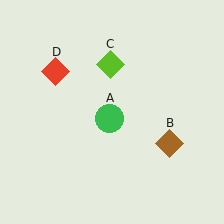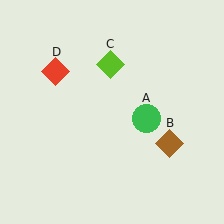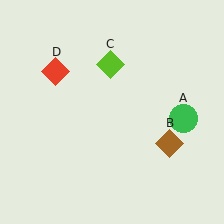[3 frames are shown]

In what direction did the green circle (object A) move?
The green circle (object A) moved right.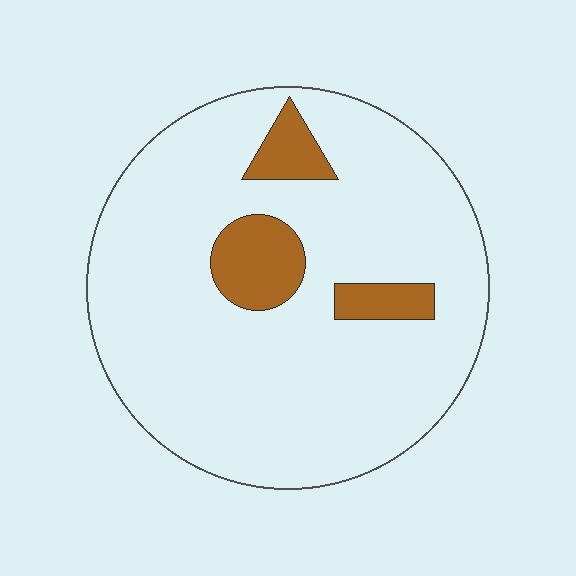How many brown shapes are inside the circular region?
3.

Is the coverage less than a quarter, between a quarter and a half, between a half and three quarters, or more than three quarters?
Less than a quarter.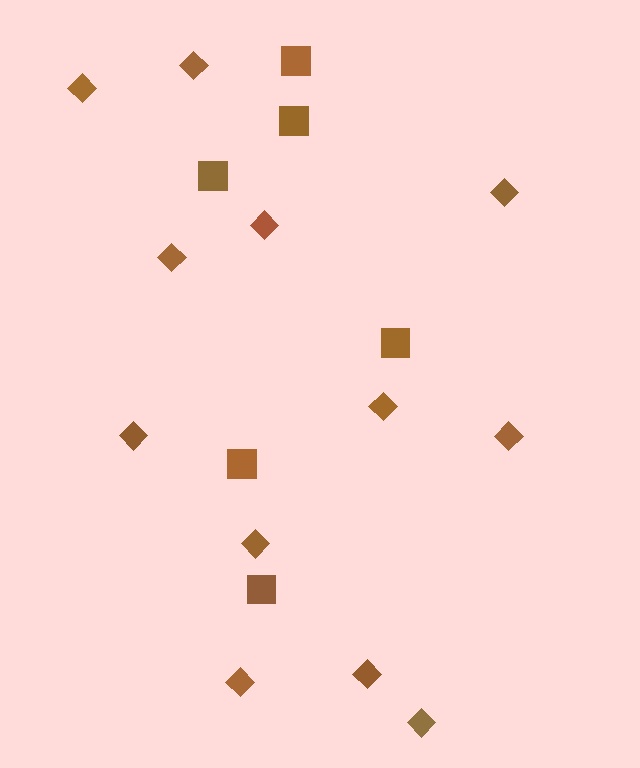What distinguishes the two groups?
There are 2 groups: one group of diamonds (12) and one group of squares (6).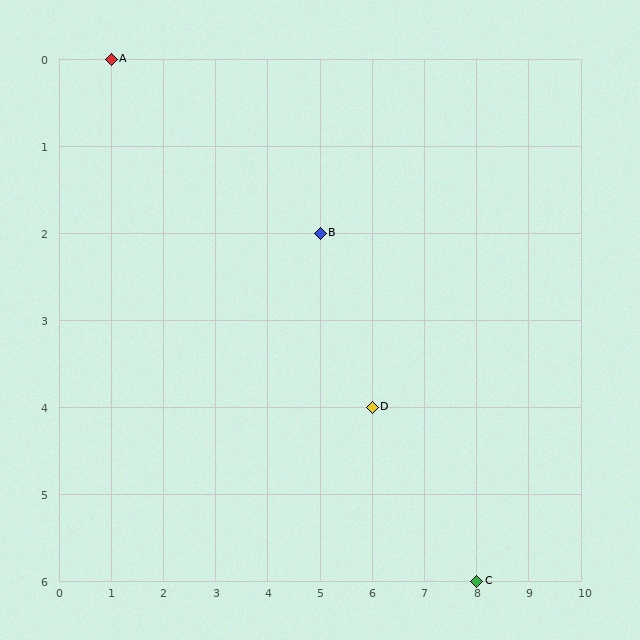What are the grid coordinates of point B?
Point B is at grid coordinates (5, 2).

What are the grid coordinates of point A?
Point A is at grid coordinates (1, 0).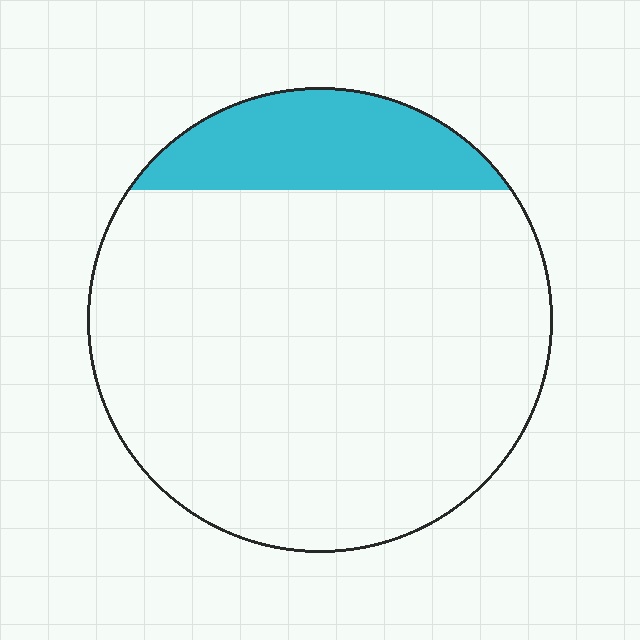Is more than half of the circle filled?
No.